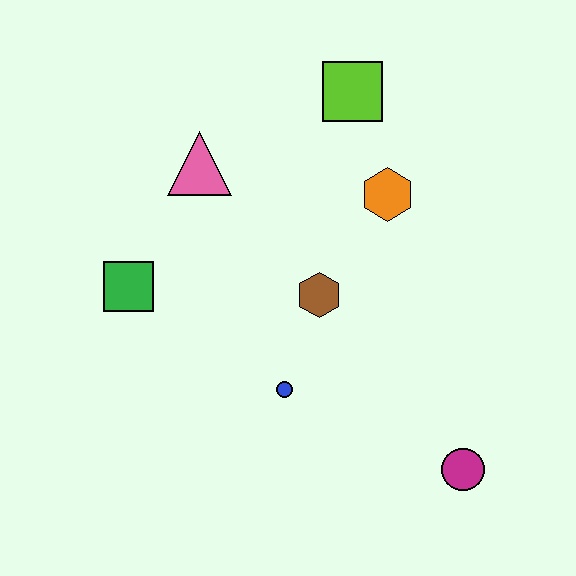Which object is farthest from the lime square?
The magenta circle is farthest from the lime square.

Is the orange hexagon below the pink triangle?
Yes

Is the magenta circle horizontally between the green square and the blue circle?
No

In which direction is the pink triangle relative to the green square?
The pink triangle is above the green square.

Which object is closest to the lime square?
The orange hexagon is closest to the lime square.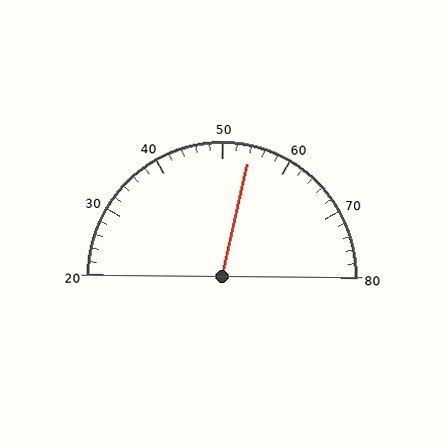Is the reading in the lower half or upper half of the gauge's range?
The reading is in the upper half of the range (20 to 80).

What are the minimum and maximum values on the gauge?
The gauge ranges from 20 to 80.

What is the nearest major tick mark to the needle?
The nearest major tick mark is 50.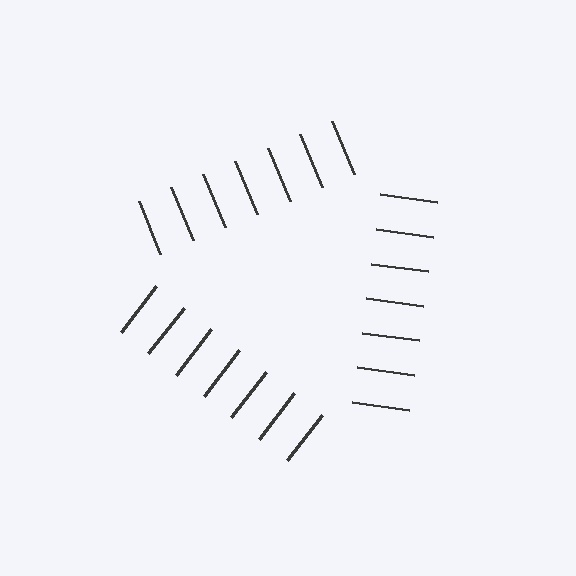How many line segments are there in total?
21 — 7 along each of the 3 edges.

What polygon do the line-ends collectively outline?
An illusory triangle — the line segments terminate on its edges but no continuous stroke is drawn.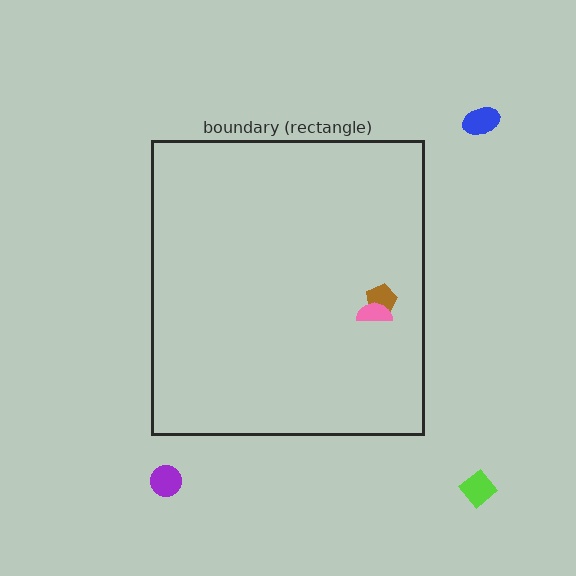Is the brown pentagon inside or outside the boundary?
Inside.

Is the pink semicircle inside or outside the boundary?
Inside.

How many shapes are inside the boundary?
2 inside, 3 outside.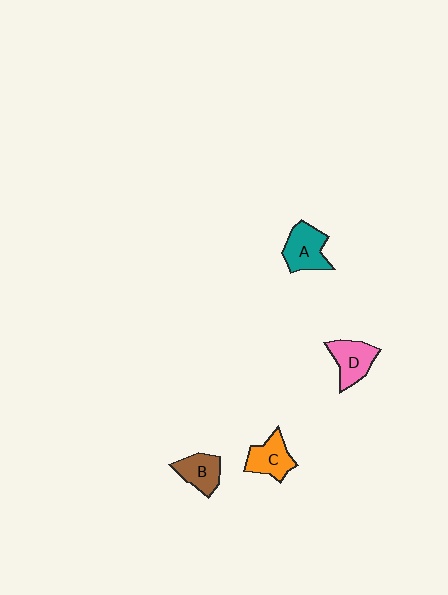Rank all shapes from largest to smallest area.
From largest to smallest: A (teal), D (pink), C (orange), B (brown).